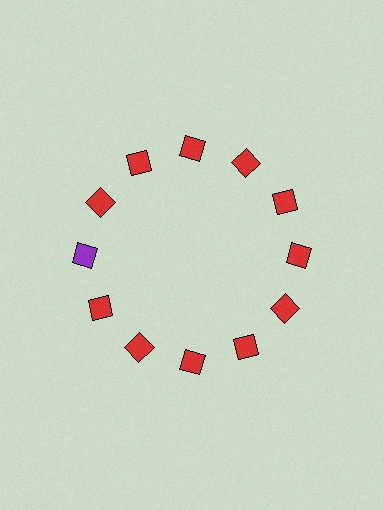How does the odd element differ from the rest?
It has a different color: purple instead of red.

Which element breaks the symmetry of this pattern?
The purple square at roughly the 9 o'clock position breaks the symmetry. All other shapes are red squares.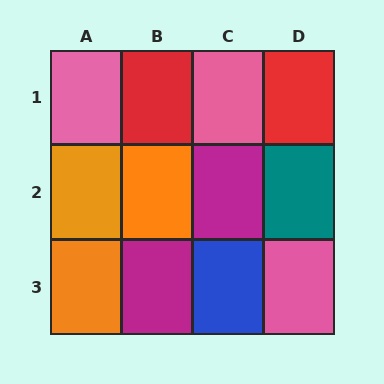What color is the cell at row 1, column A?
Pink.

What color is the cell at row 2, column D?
Teal.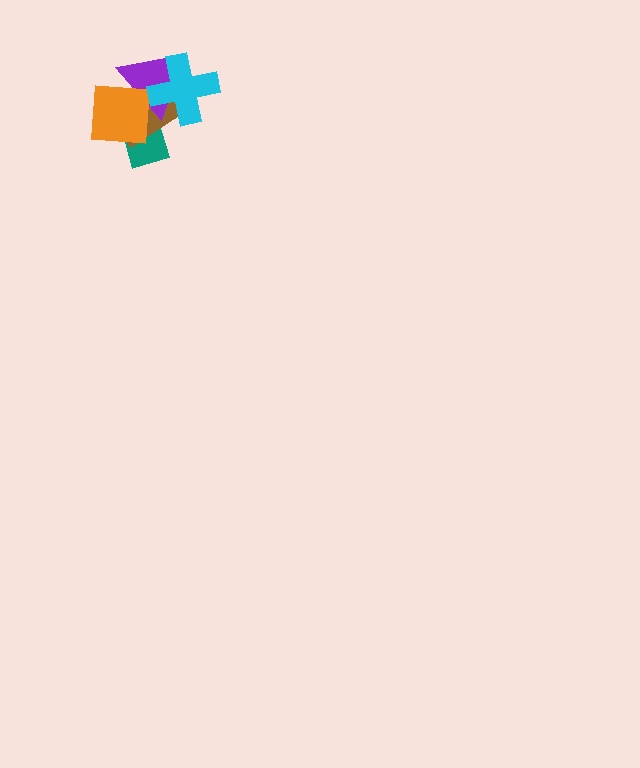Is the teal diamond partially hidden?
Yes, it is partially covered by another shape.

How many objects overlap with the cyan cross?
2 objects overlap with the cyan cross.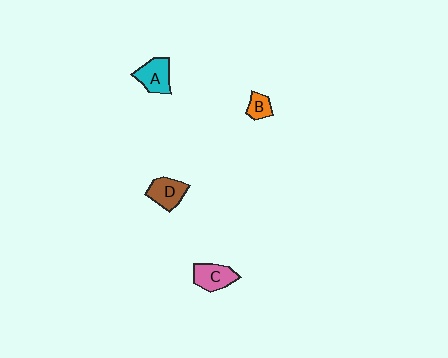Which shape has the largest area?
Shape A (cyan).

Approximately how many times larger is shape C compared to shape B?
Approximately 1.9 times.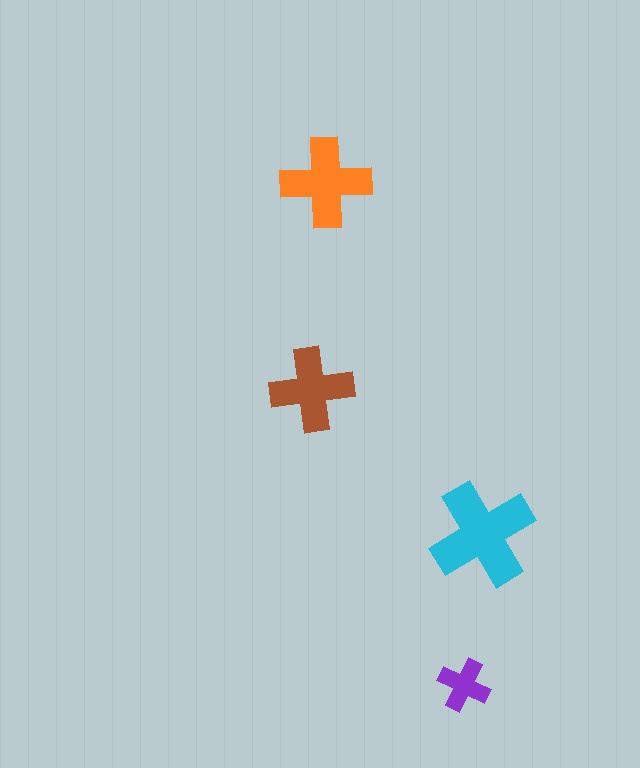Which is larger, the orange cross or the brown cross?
The orange one.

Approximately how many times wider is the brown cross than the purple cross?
About 1.5 times wider.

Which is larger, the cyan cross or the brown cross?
The cyan one.